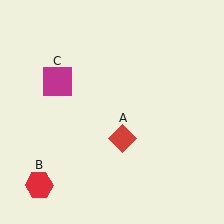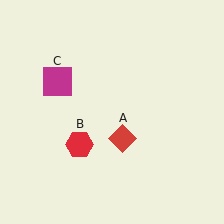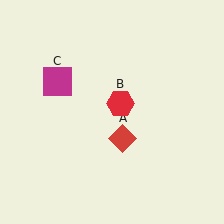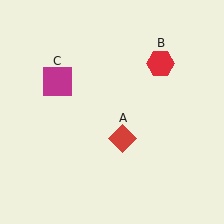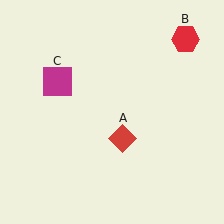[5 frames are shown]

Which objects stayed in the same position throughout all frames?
Red diamond (object A) and magenta square (object C) remained stationary.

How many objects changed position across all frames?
1 object changed position: red hexagon (object B).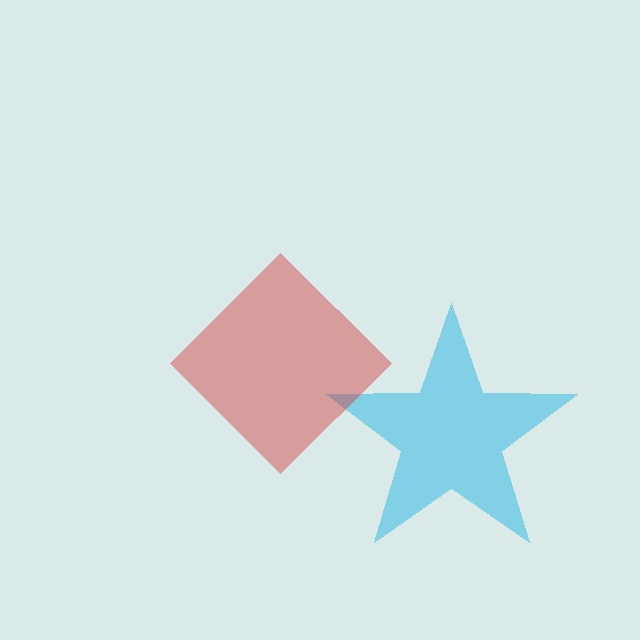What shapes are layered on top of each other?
The layered shapes are: a cyan star, a red diamond.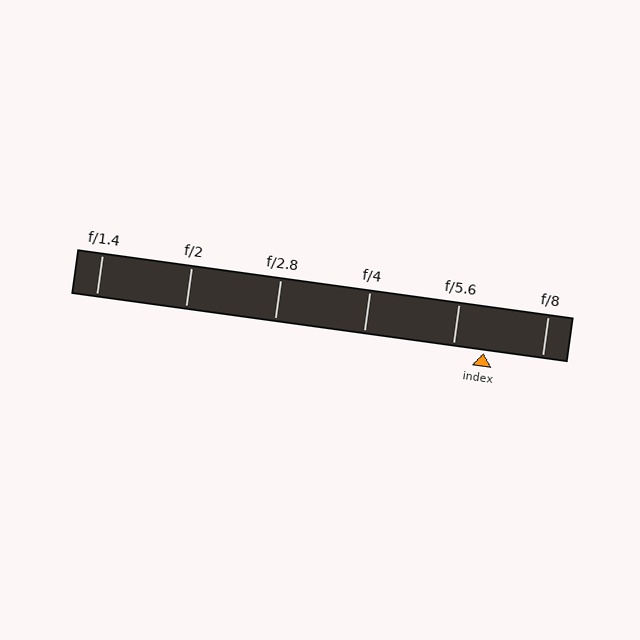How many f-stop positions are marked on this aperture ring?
There are 6 f-stop positions marked.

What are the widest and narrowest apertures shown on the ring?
The widest aperture shown is f/1.4 and the narrowest is f/8.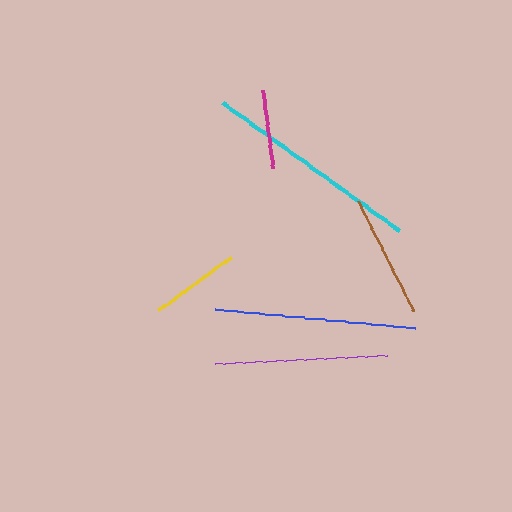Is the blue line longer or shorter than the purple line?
The blue line is longer than the purple line.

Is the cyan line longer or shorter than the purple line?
The cyan line is longer than the purple line.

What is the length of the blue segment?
The blue segment is approximately 199 pixels long.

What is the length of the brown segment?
The brown segment is approximately 123 pixels long.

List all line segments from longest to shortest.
From longest to shortest: cyan, blue, purple, brown, yellow, magenta.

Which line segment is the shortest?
The magenta line is the shortest at approximately 78 pixels.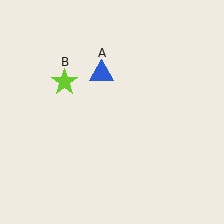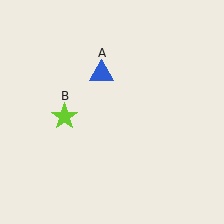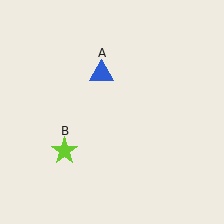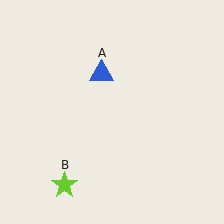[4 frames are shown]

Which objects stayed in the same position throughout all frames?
Blue triangle (object A) remained stationary.